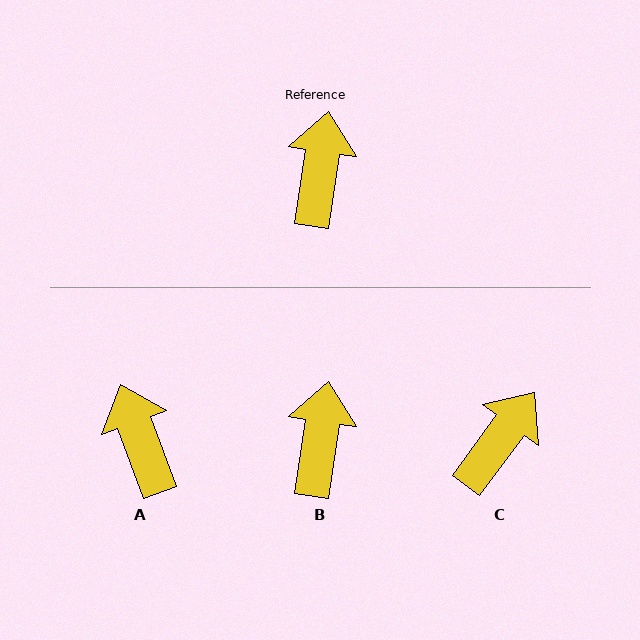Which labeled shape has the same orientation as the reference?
B.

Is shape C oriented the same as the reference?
No, it is off by about 27 degrees.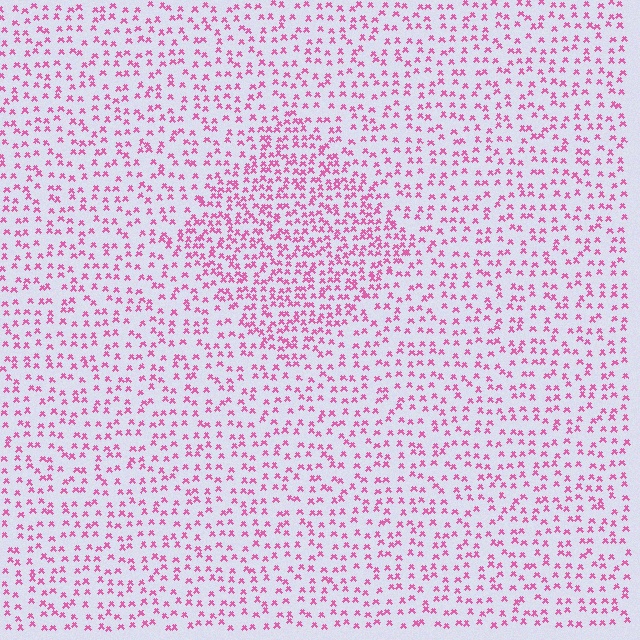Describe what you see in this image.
The image contains small pink elements arranged at two different densities. A diamond-shaped region is visible where the elements are more densely packed than the surrounding area.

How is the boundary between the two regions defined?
The boundary is defined by a change in element density (approximately 1.8x ratio). All elements are the same color, size, and shape.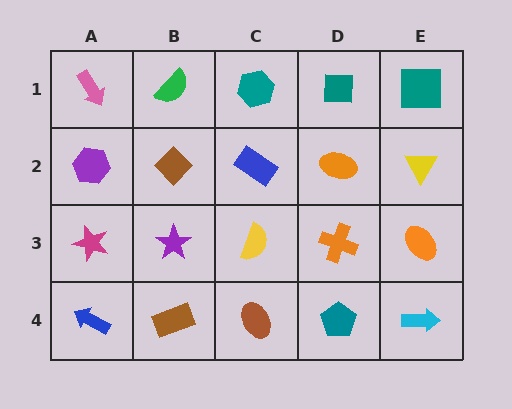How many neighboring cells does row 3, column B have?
4.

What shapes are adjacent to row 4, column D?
An orange cross (row 3, column D), a brown ellipse (row 4, column C), a cyan arrow (row 4, column E).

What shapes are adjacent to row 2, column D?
A teal square (row 1, column D), an orange cross (row 3, column D), a blue rectangle (row 2, column C), a yellow triangle (row 2, column E).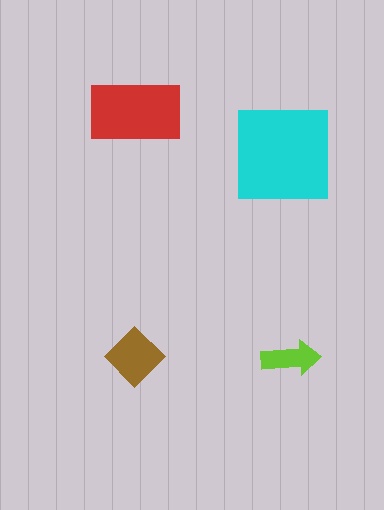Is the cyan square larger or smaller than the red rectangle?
Larger.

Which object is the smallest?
The lime arrow.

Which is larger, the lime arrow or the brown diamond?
The brown diamond.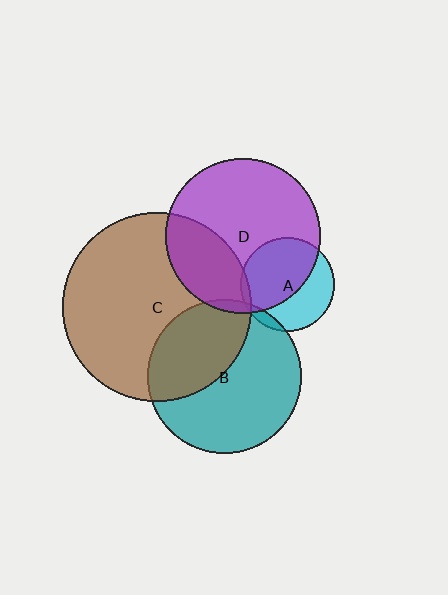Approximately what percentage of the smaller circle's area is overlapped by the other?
Approximately 60%.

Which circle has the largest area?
Circle C (brown).